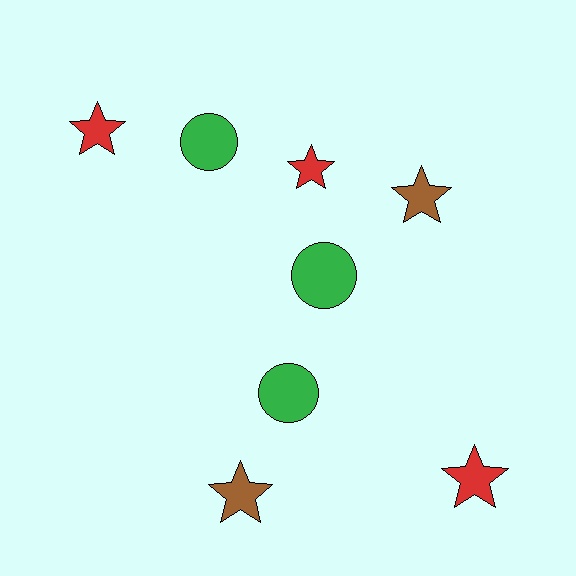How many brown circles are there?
There are no brown circles.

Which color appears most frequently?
Red, with 3 objects.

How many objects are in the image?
There are 8 objects.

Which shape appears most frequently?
Star, with 5 objects.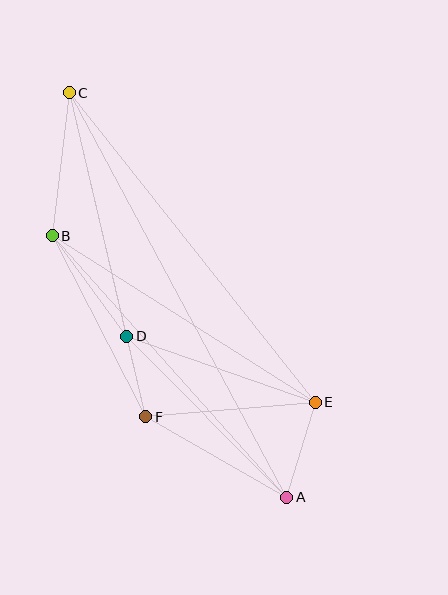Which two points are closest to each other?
Points D and F are closest to each other.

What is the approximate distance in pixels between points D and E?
The distance between D and E is approximately 200 pixels.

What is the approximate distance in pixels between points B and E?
The distance between B and E is approximately 311 pixels.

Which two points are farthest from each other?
Points A and C are farthest from each other.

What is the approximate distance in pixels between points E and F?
The distance between E and F is approximately 170 pixels.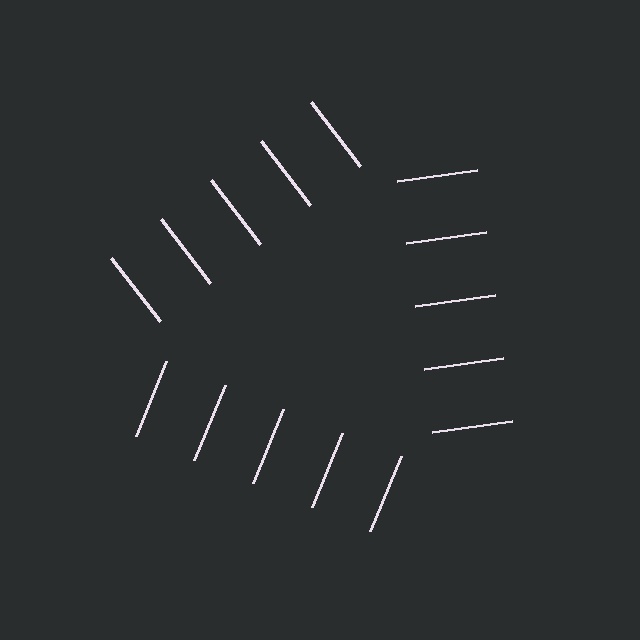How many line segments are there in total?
15 — 5 along each of the 3 edges.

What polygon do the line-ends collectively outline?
An illusory triangle — the line segments terminate on its edges but no continuous stroke is drawn.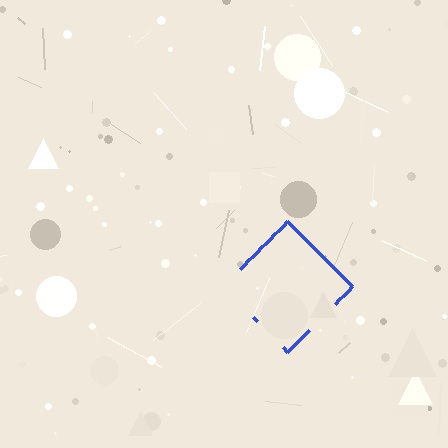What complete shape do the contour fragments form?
The contour fragments form a diamond.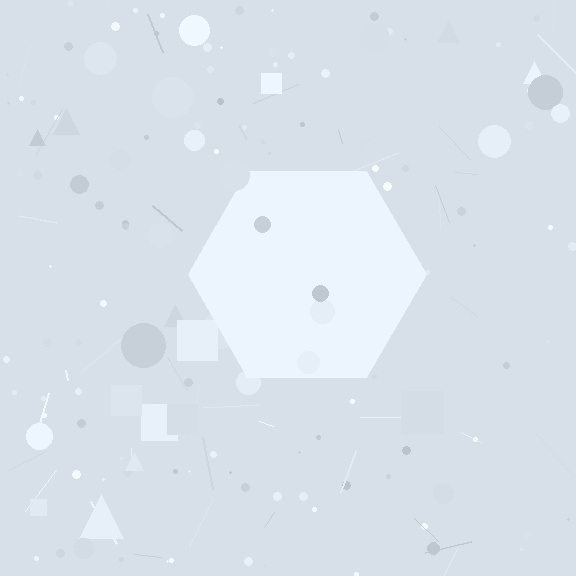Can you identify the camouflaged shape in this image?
The camouflaged shape is a hexagon.